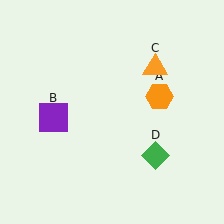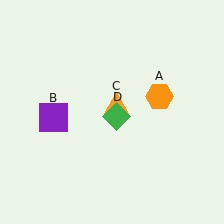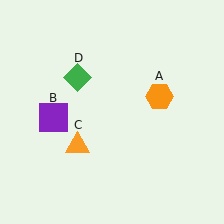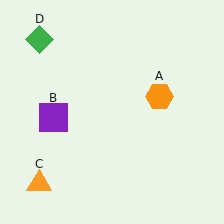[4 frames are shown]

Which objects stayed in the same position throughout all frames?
Orange hexagon (object A) and purple square (object B) remained stationary.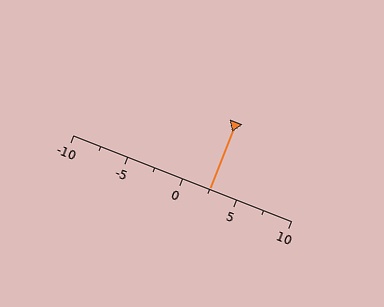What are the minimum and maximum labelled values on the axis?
The axis runs from -10 to 10.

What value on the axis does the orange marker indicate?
The marker indicates approximately 2.5.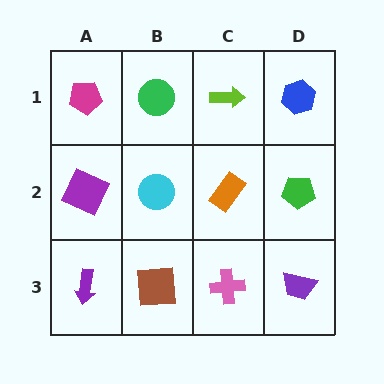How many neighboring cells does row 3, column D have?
2.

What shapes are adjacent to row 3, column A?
A purple square (row 2, column A), a brown square (row 3, column B).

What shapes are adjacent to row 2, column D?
A blue hexagon (row 1, column D), a purple trapezoid (row 3, column D), an orange rectangle (row 2, column C).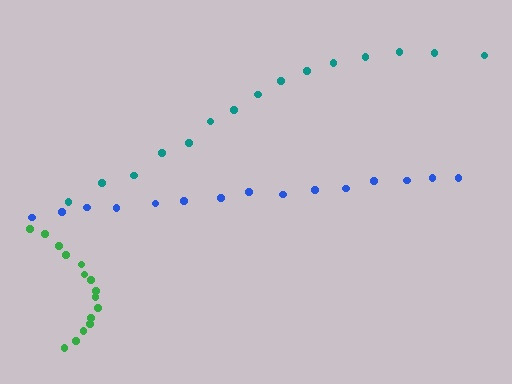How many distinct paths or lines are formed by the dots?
There are 3 distinct paths.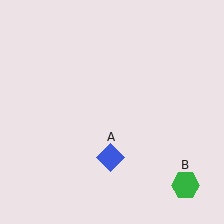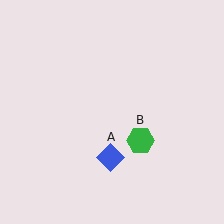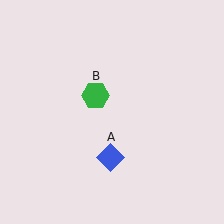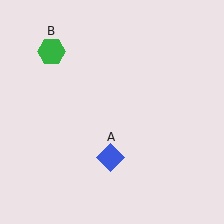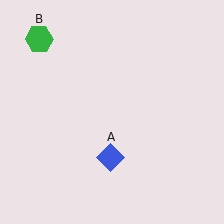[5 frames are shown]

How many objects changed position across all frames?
1 object changed position: green hexagon (object B).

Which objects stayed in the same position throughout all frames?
Blue diamond (object A) remained stationary.